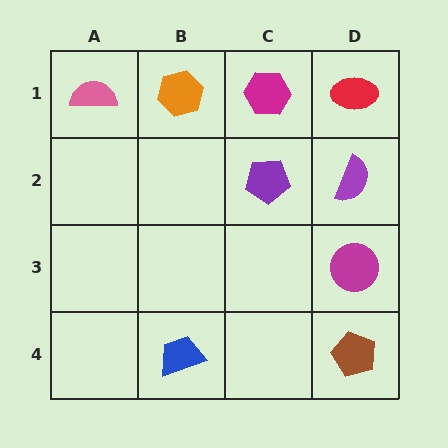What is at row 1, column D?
A red ellipse.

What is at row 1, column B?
An orange hexagon.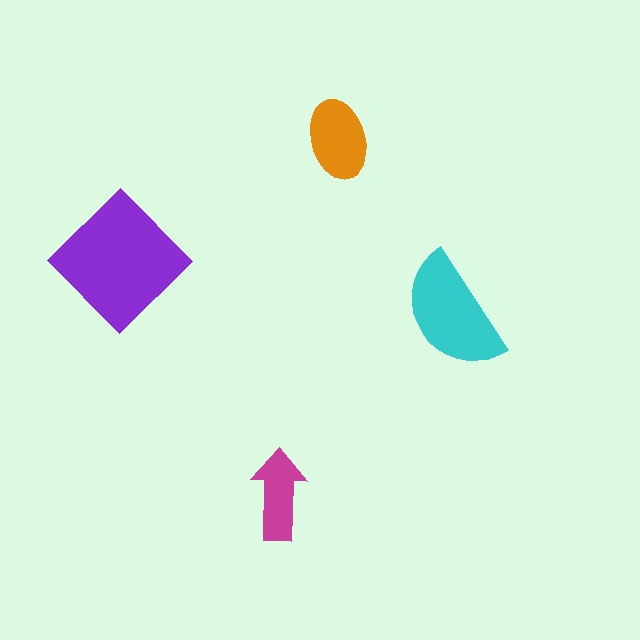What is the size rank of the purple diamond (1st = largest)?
1st.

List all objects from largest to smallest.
The purple diamond, the cyan semicircle, the orange ellipse, the magenta arrow.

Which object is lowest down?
The magenta arrow is bottommost.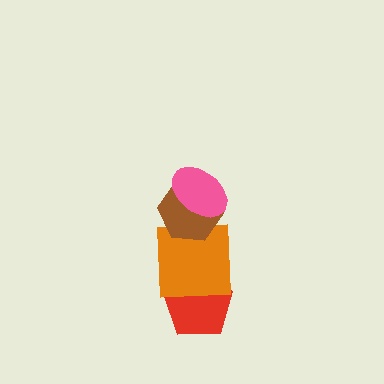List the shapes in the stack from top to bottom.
From top to bottom: the pink ellipse, the brown hexagon, the orange square, the red pentagon.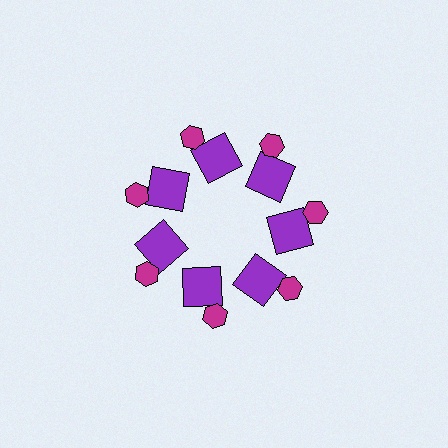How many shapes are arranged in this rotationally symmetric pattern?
There are 14 shapes, arranged in 7 groups of 2.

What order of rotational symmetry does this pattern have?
This pattern has 7-fold rotational symmetry.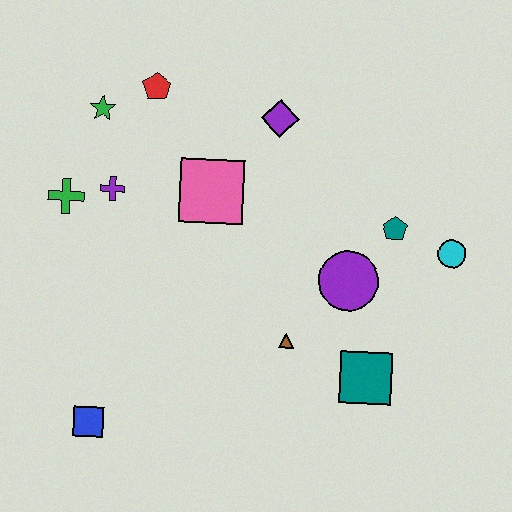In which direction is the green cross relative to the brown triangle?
The green cross is to the left of the brown triangle.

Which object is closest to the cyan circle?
The teal pentagon is closest to the cyan circle.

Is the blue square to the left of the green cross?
No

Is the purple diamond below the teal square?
No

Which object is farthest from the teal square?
The green star is farthest from the teal square.